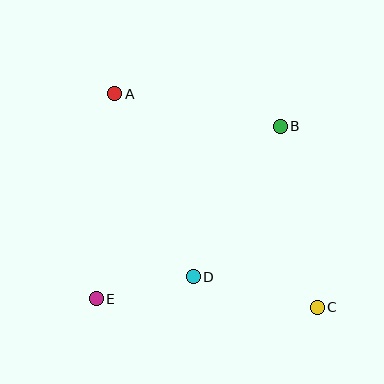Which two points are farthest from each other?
Points A and C are farthest from each other.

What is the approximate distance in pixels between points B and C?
The distance between B and C is approximately 185 pixels.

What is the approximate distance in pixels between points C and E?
The distance between C and E is approximately 221 pixels.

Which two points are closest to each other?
Points D and E are closest to each other.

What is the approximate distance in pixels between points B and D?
The distance between B and D is approximately 174 pixels.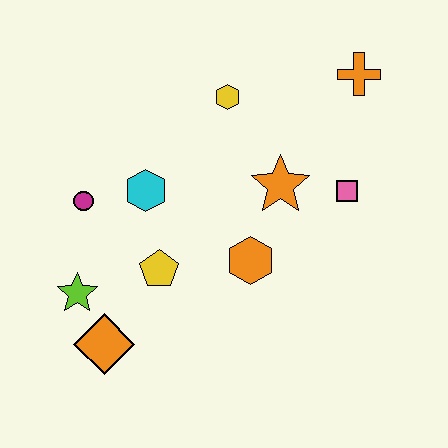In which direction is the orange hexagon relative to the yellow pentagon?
The orange hexagon is to the right of the yellow pentagon.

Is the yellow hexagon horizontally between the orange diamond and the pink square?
Yes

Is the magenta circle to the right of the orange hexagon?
No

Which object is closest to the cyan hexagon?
The magenta circle is closest to the cyan hexagon.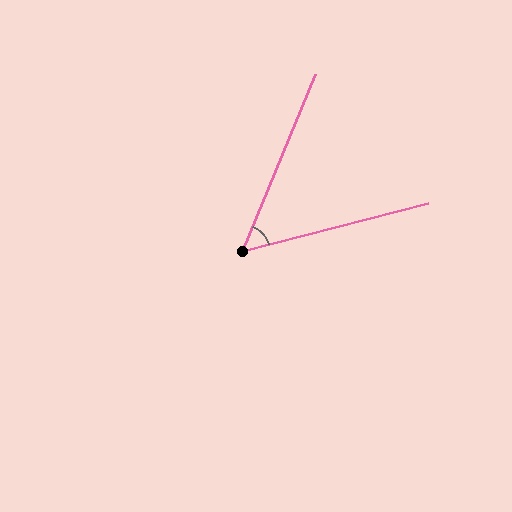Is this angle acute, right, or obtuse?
It is acute.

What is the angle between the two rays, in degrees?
Approximately 53 degrees.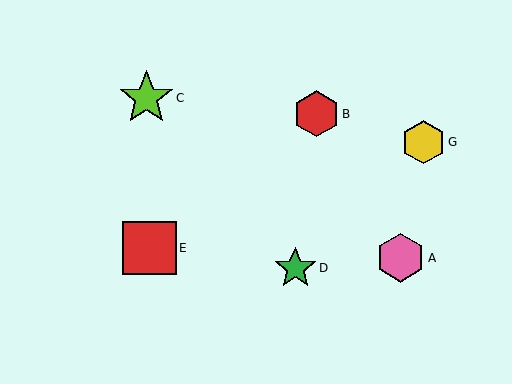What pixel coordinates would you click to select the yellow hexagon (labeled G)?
Click at (423, 142) to select the yellow hexagon G.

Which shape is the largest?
The lime star (labeled C) is the largest.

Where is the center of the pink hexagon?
The center of the pink hexagon is at (401, 258).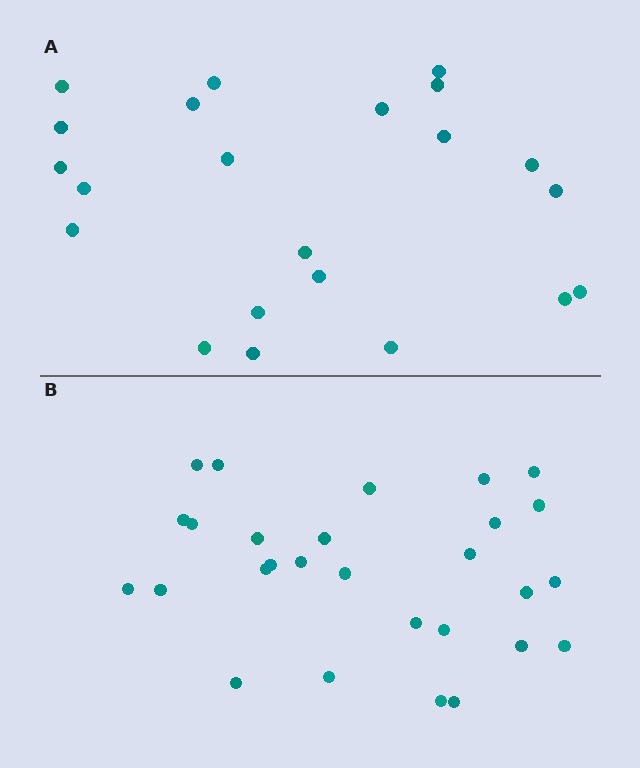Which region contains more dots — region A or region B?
Region B (the bottom region) has more dots.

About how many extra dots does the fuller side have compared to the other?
Region B has about 6 more dots than region A.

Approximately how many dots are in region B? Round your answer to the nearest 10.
About 30 dots. (The exact count is 28, which rounds to 30.)